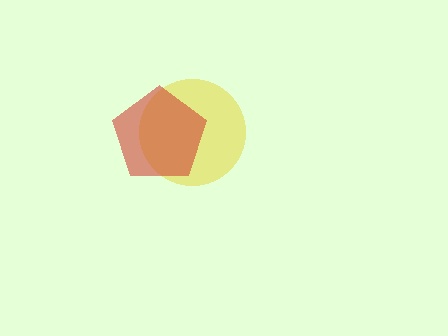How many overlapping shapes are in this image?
There are 2 overlapping shapes in the image.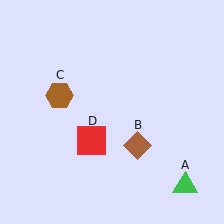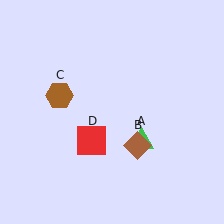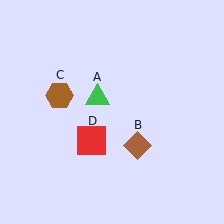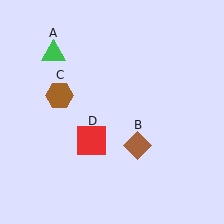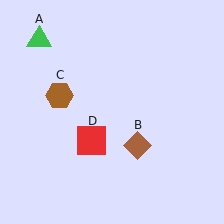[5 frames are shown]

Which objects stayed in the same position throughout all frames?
Brown diamond (object B) and brown hexagon (object C) and red square (object D) remained stationary.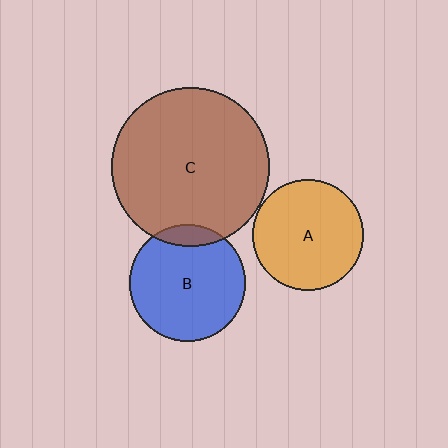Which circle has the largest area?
Circle C (brown).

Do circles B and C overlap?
Yes.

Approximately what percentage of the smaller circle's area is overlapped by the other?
Approximately 10%.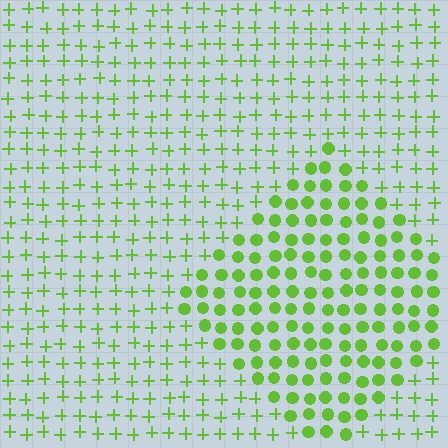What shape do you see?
I see a diamond.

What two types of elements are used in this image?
The image uses circles inside the diamond region and plus signs outside it.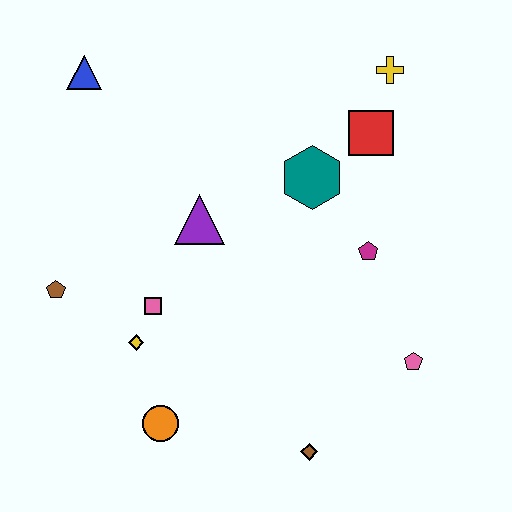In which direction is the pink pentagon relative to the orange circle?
The pink pentagon is to the right of the orange circle.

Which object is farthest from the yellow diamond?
The yellow cross is farthest from the yellow diamond.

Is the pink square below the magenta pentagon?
Yes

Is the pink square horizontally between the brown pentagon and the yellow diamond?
No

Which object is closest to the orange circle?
The yellow diamond is closest to the orange circle.